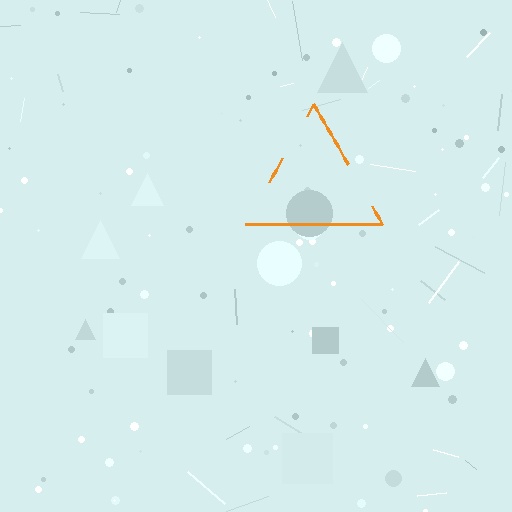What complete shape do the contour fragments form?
The contour fragments form a triangle.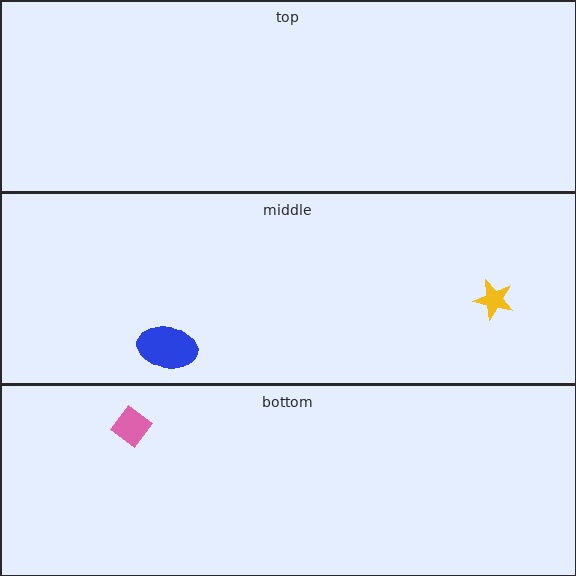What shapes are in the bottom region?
The pink diamond.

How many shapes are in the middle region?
2.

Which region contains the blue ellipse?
The middle region.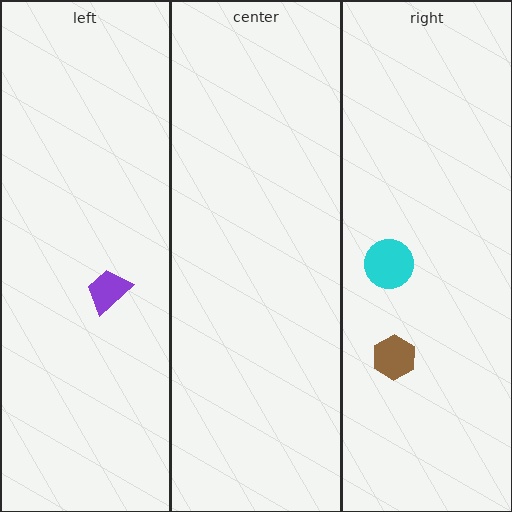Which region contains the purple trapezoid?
The left region.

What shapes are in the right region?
The brown hexagon, the cyan circle.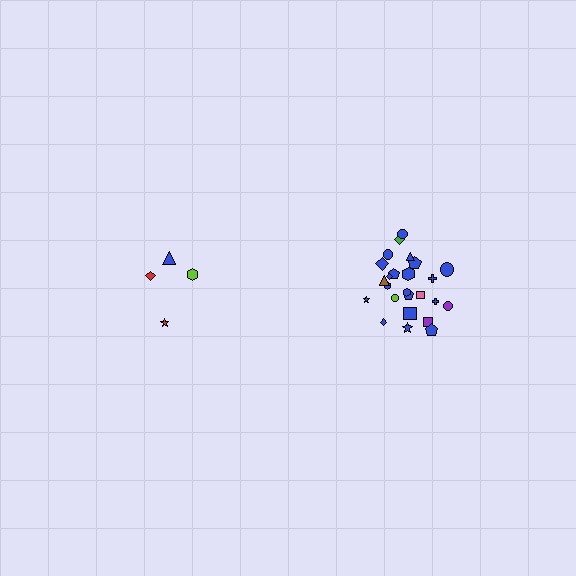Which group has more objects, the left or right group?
The right group.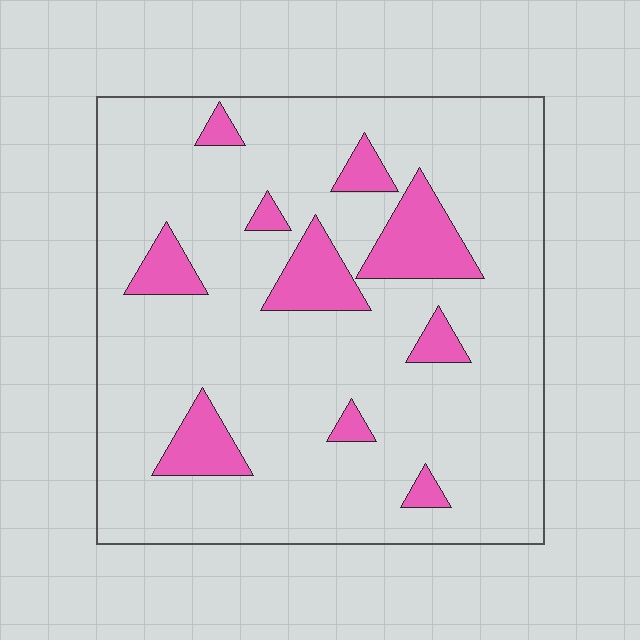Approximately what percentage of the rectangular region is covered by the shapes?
Approximately 15%.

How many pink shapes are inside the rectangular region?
10.